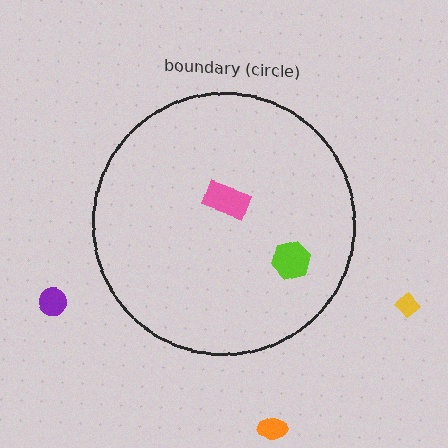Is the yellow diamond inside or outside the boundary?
Outside.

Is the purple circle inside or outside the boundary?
Outside.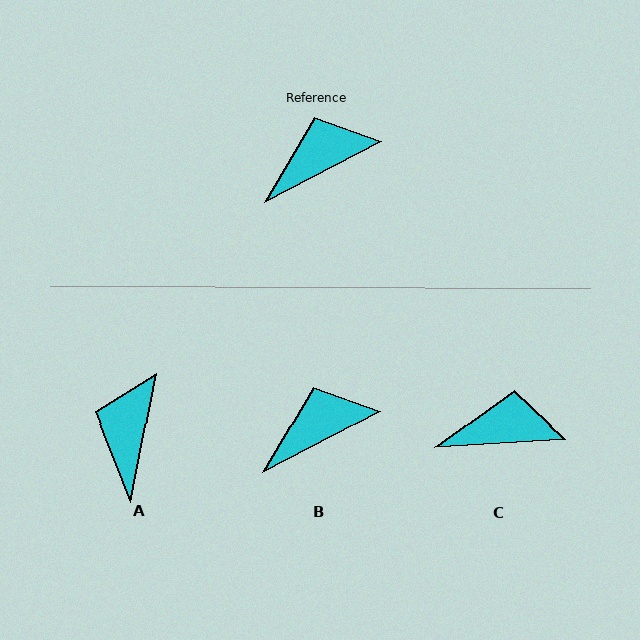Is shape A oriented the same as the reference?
No, it is off by about 52 degrees.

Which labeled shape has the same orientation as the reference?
B.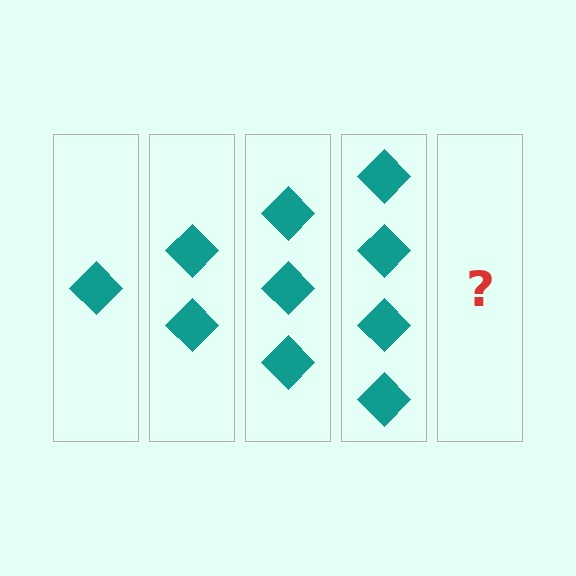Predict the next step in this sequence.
The next step is 5 diamonds.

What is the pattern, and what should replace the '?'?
The pattern is that each step adds one more diamond. The '?' should be 5 diamonds.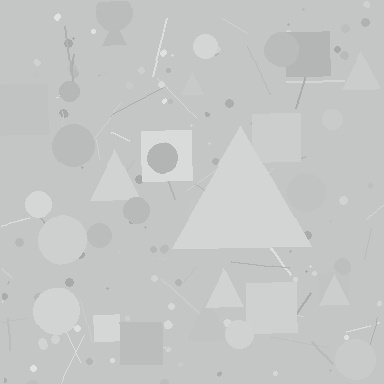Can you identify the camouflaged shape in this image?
The camouflaged shape is a triangle.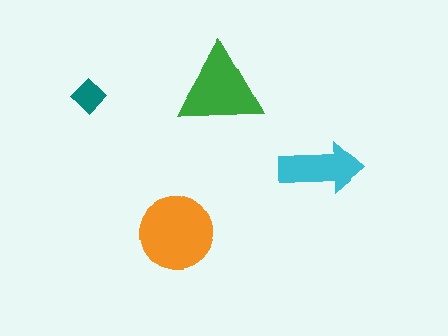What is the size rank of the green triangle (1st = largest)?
2nd.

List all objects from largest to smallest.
The orange circle, the green triangle, the cyan arrow, the teal diamond.